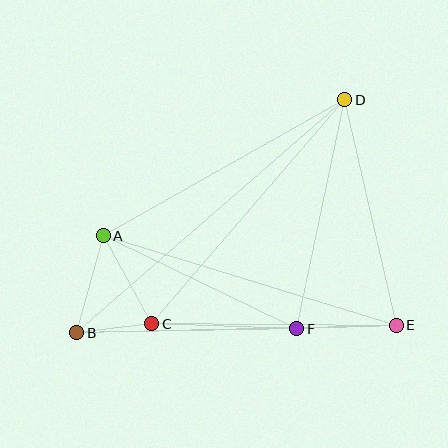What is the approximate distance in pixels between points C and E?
The distance between C and E is approximately 245 pixels.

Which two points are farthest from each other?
Points B and D are farthest from each other.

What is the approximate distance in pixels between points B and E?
The distance between B and E is approximately 319 pixels.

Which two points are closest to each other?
Points B and C are closest to each other.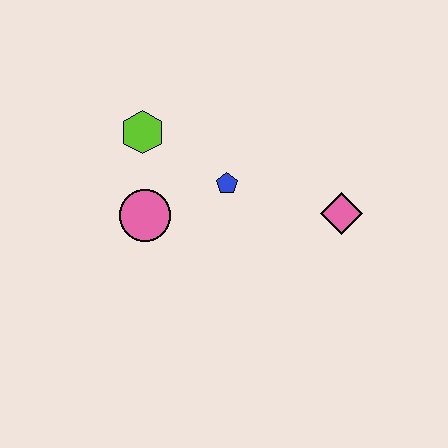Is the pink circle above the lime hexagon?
No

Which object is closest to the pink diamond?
The blue pentagon is closest to the pink diamond.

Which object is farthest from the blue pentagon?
The pink diamond is farthest from the blue pentagon.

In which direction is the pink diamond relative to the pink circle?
The pink diamond is to the right of the pink circle.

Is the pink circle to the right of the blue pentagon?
No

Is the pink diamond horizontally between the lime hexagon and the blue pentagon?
No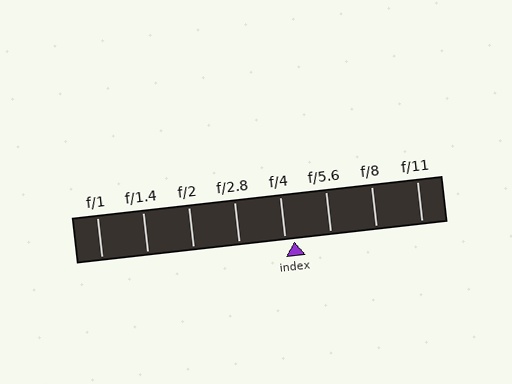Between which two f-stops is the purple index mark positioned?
The index mark is between f/4 and f/5.6.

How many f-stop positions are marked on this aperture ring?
There are 8 f-stop positions marked.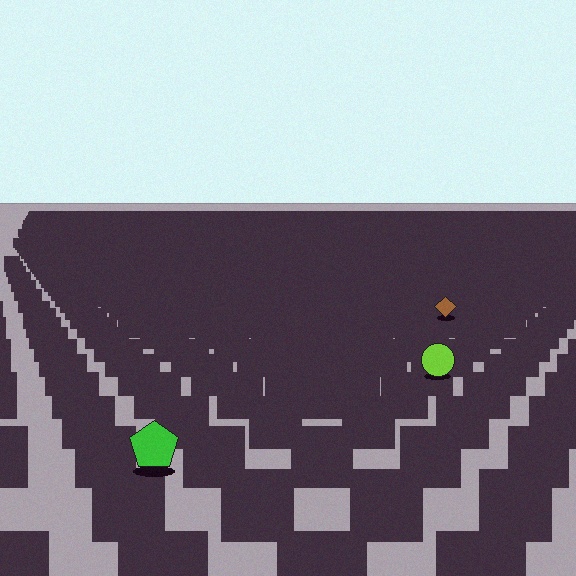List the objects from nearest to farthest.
From nearest to farthest: the green pentagon, the lime circle, the brown diamond.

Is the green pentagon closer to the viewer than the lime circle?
Yes. The green pentagon is closer — you can tell from the texture gradient: the ground texture is coarser near it.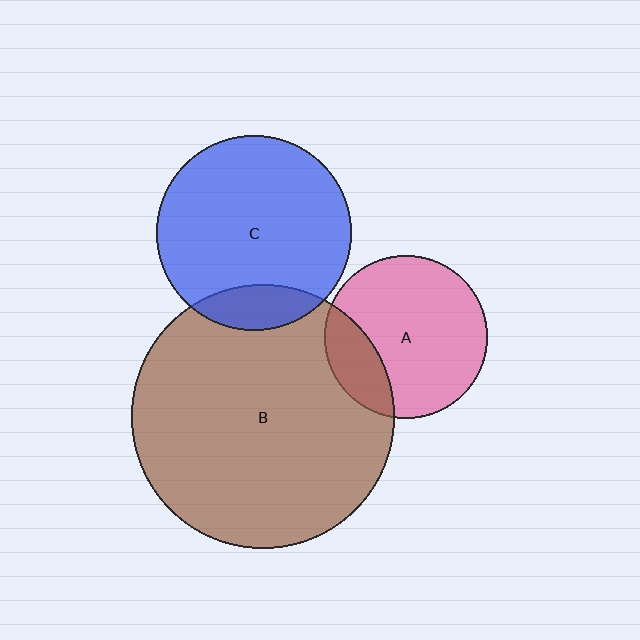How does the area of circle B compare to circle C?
Approximately 1.8 times.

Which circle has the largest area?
Circle B (brown).